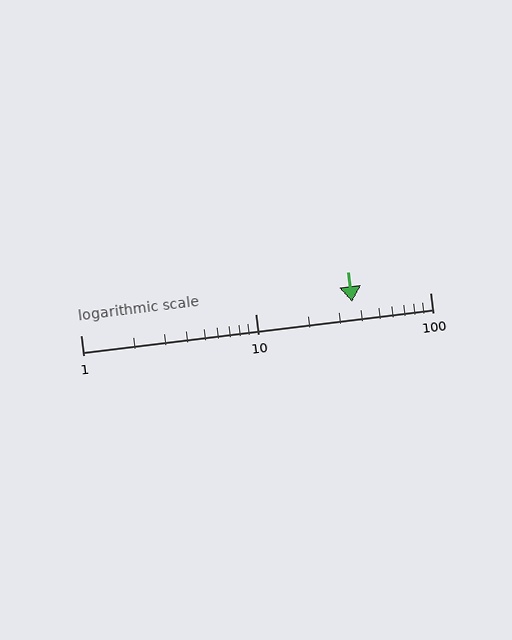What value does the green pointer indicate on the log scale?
The pointer indicates approximately 36.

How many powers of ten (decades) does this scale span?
The scale spans 2 decades, from 1 to 100.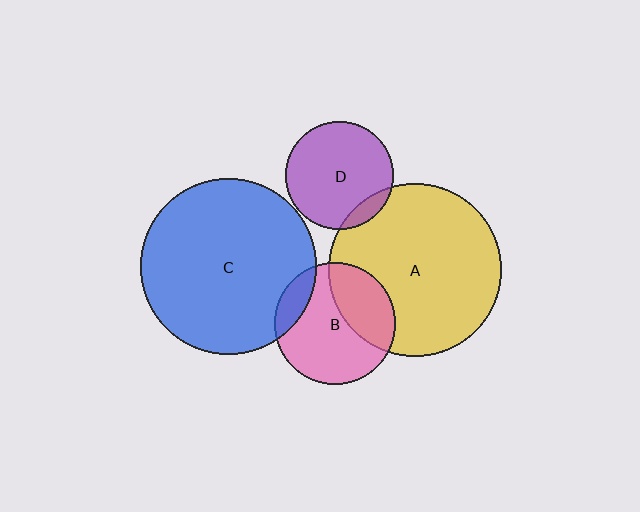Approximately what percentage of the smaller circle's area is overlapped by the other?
Approximately 15%.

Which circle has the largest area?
Circle C (blue).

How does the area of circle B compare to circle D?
Approximately 1.3 times.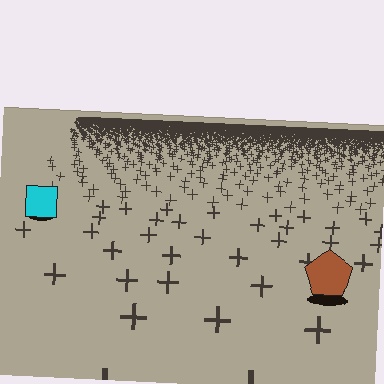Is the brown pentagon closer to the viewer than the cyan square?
Yes. The brown pentagon is closer — you can tell from the texture gradient: the ground texture is coarser near it.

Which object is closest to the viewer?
The brown pentagon is closest. The texture marks near it are larger and more spread out.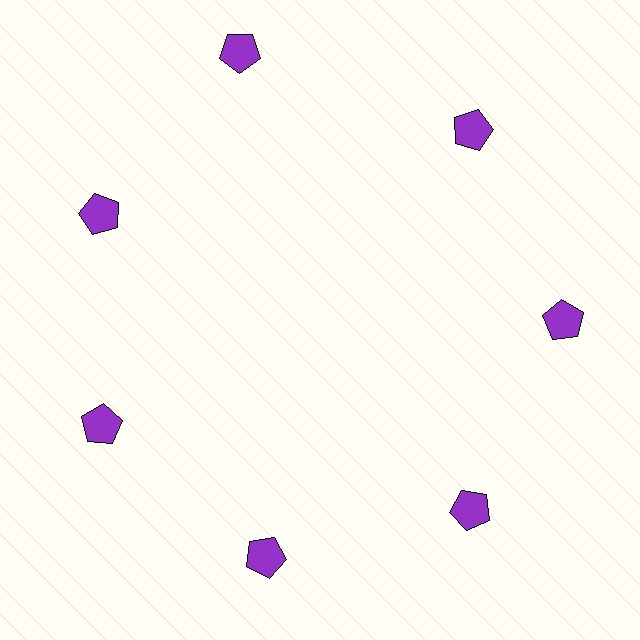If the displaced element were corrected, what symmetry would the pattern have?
It would have 7-fold rotational symmetry — the pattern would map onto itself every 51 degrees.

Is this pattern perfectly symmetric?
No. The 7 purple pentagons are arranged in a ring, but one element near the 12 o'clock position is pushed outward from the center, breaking the 7-fold rotational symmetry.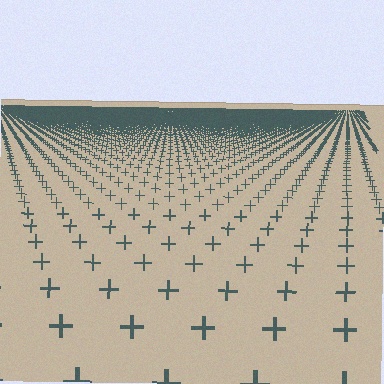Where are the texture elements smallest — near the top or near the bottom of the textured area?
Near the top.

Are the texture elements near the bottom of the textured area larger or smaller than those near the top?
Larger. Near the bottom, elements are closer to the viewer and appear at a bigger on-screen size.